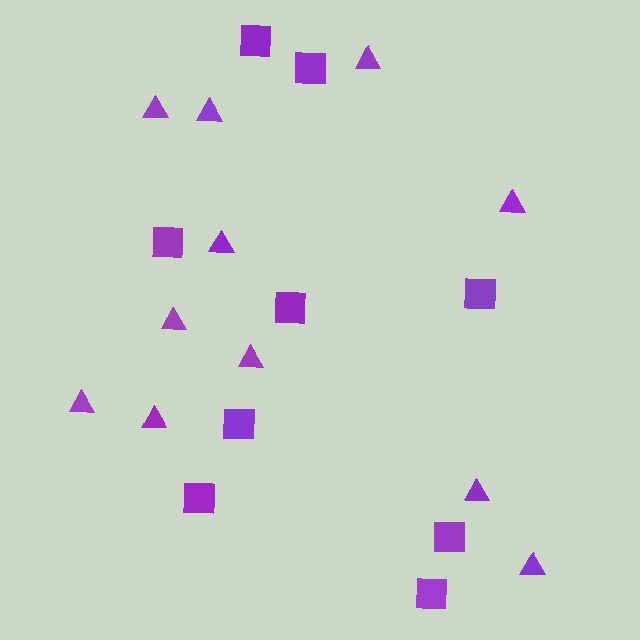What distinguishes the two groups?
There are 2 groups: one group of triangles (11) and one group of squares (9).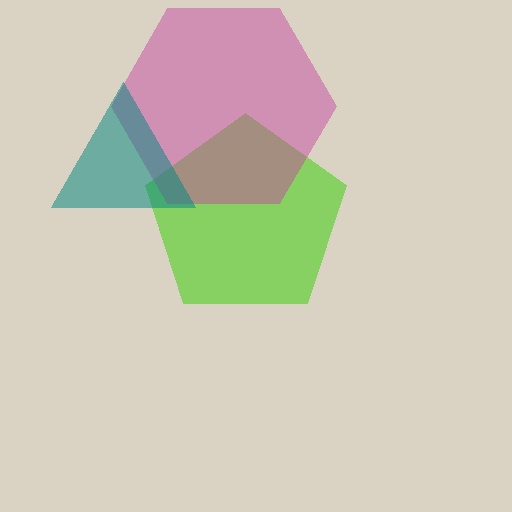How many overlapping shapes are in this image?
There are 3 overlapping shapes in the image.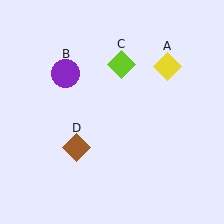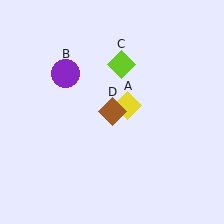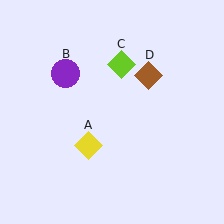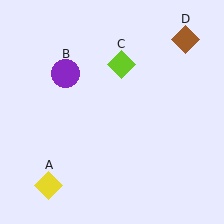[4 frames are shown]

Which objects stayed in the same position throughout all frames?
Purple circle (object B) and lime diamond (object C) remained stationary.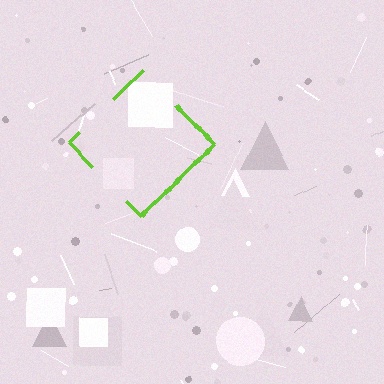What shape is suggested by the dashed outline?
The dashed outline suggests a diamond.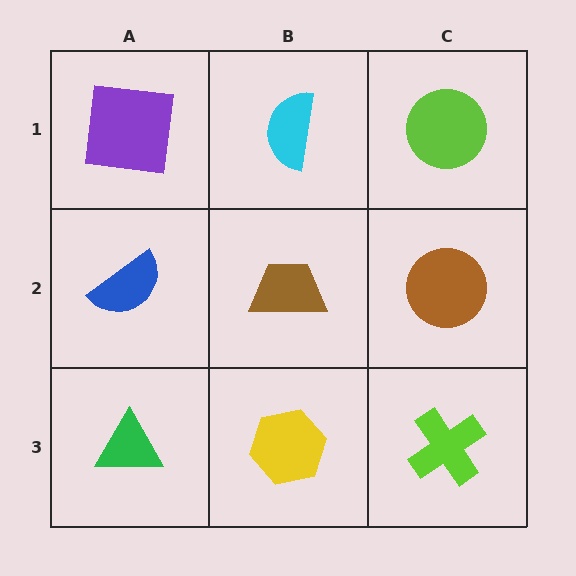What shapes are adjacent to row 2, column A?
A purple square (row 1, column A), a green triangle (row 3, column A), a brown trapezoid (row 2, column B).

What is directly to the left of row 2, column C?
A brown trapezoid.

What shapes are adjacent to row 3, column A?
A blue semicircle (row 2, column A), a yellow hexagon (row 3, column B).